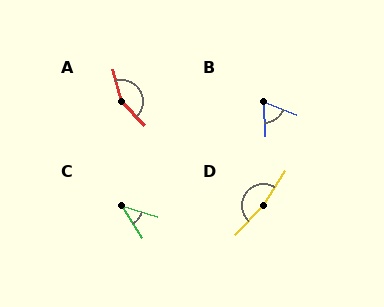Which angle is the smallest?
C, at approximately 40 degrees.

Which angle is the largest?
D, at approximately 169 degrees.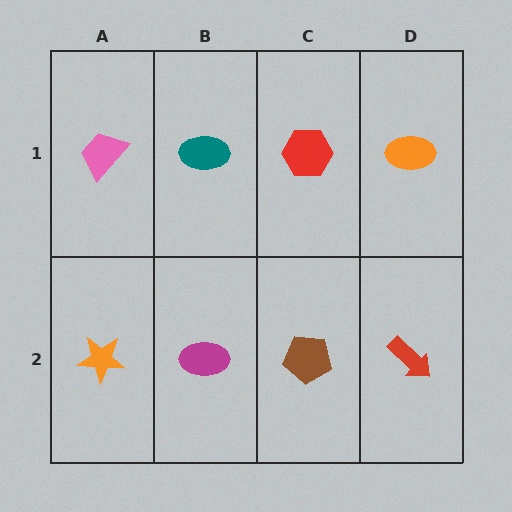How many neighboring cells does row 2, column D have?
2.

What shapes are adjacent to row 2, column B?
A teal ellipse (row 1, column B), an orange star (row 2, column A), a brown pentagon (row 2, column C).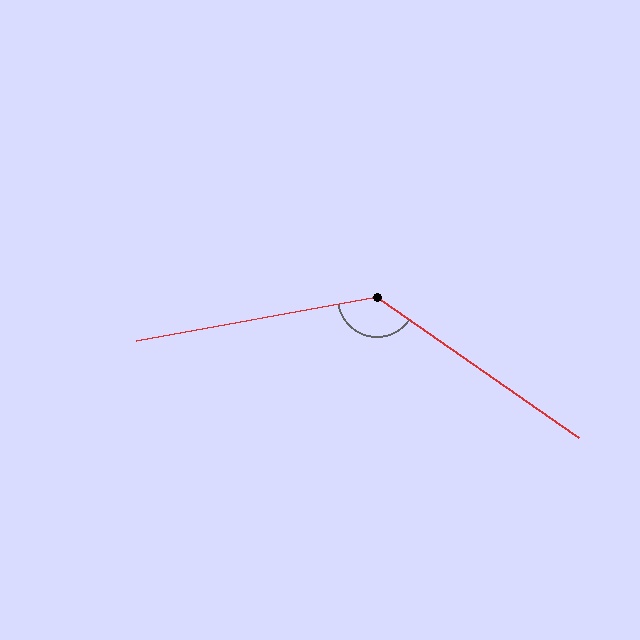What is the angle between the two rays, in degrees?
Approximately 135 degrees.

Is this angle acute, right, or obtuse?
It is obtuse.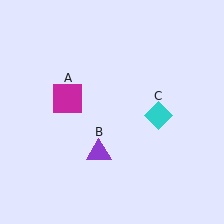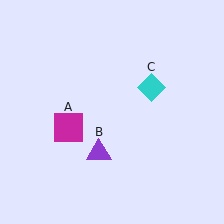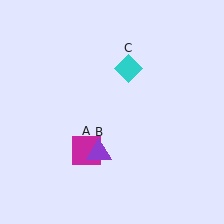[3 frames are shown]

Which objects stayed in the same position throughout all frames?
Purple triangle (object B) remained stationary.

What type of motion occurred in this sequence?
The magenta square (object A), cyan diamond (object C) rotated counterclockwise around the center of the scene.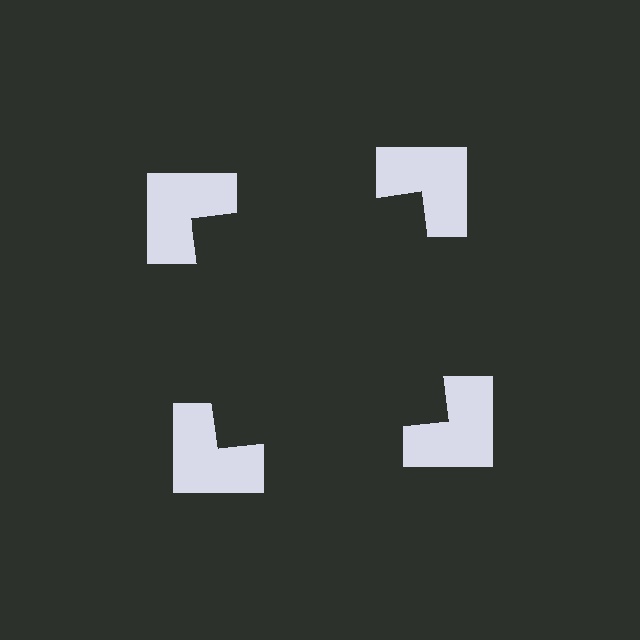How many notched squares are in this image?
There are 4 — one at each vertex of the illusory square.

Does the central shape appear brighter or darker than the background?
It typically appears slightly darker than the background, even though no actual brightness change is drawn.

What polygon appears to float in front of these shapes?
An illusory square — its edges are inferred from the aligned wedge cuts in the notched squares, not physically drawn.